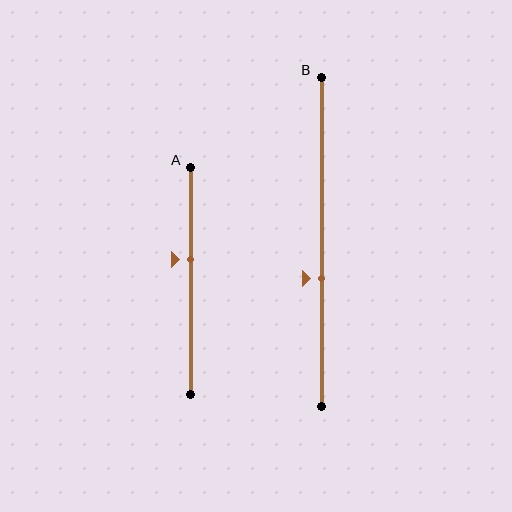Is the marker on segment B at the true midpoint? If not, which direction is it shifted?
No, the marker on segment B is shifted downward by about 11% of the segment length.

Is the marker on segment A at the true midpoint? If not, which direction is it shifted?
No, the marker on segment A is shifted upward by about 10% of the segment length.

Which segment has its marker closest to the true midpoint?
Segment A has its marker closest to the true midpoint.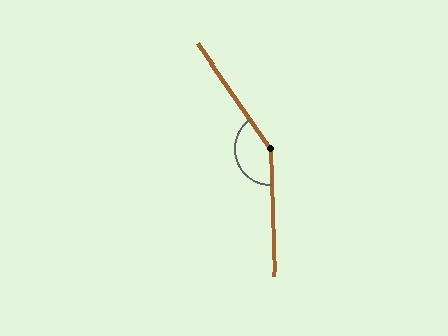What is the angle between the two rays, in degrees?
Approximately 147 degrees.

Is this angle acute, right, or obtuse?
It is obtuse.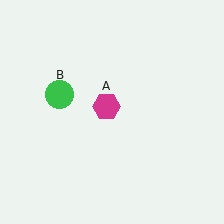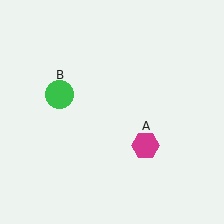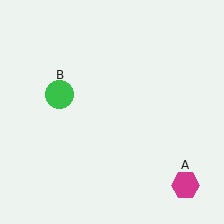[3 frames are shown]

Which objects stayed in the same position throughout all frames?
Green circle (object B) remained stationary.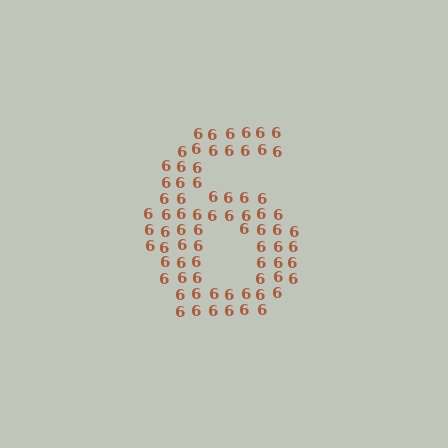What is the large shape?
The large shape is the digit 6.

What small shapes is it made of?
It is made of small digit 6's.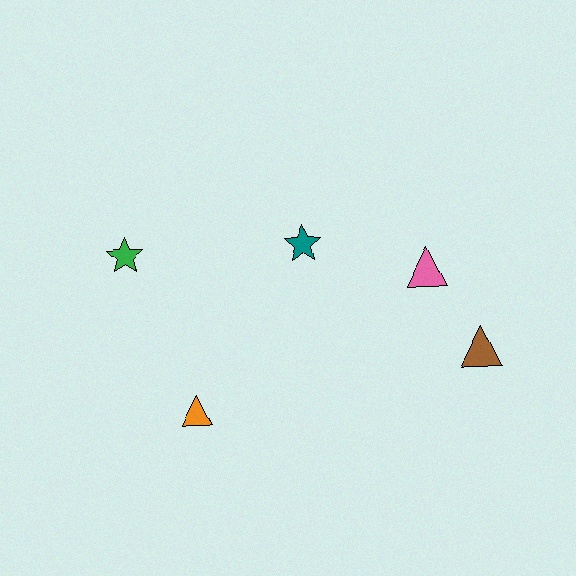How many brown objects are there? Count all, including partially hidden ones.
There is 1 brown object.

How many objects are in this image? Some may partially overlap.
There are 5 objects.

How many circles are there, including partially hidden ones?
There are no circles.